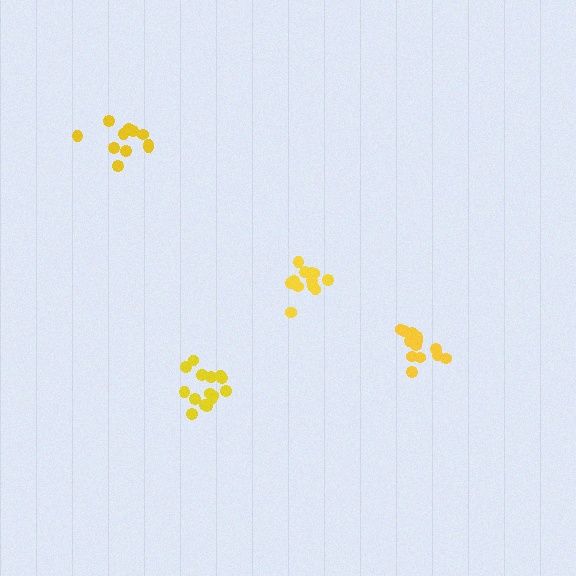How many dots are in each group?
Group 1: 11 dots, Group 2: 12 dots, Group 3: 17 dots, Group 4: 15 dots (55 total).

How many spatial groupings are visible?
There are 4 spatial groupings.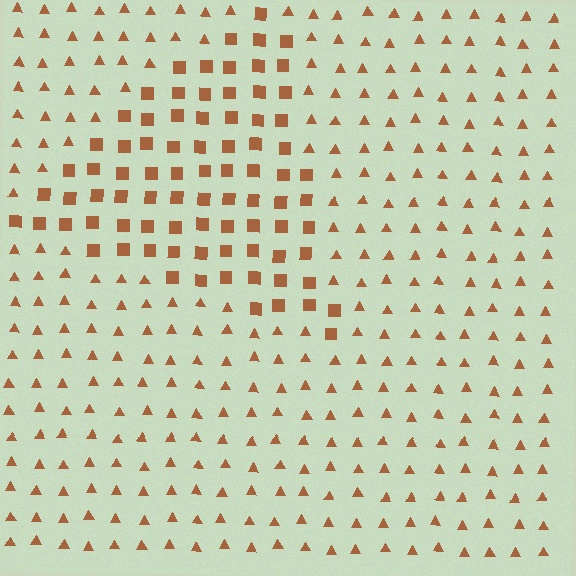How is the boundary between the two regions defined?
The boundary is defined by a change in element shape: squares inside vs. triangles outside. All elements share the same color and spacing.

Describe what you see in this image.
The image is filled with small brown elements arranged in a uniform grid. A triangle-shaped region contains squares, while the surrounding area contains triangles. The boundary is defined purely by the change in element shape.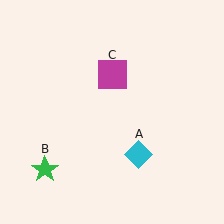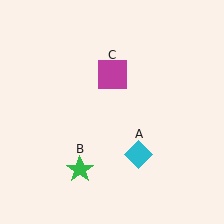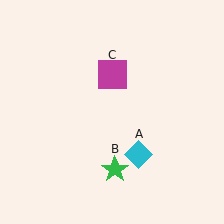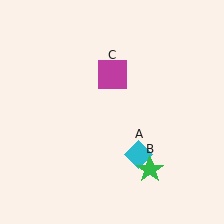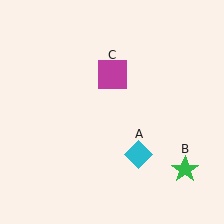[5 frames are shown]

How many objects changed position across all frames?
1 object changed position: green star (object B).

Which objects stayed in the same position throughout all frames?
Cyan diamond (object A) and magenta square (object C) remained stationary.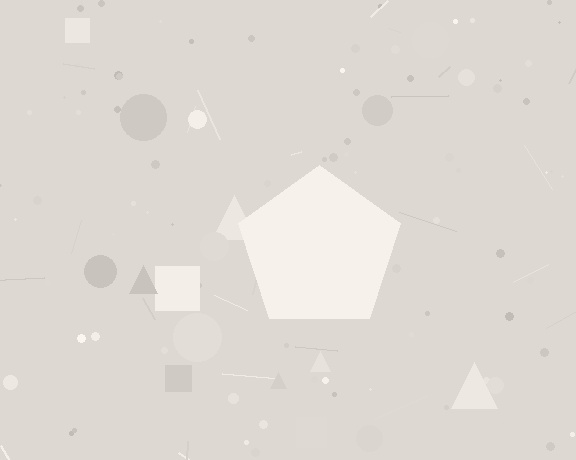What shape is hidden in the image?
A pentagon is hidden in the image.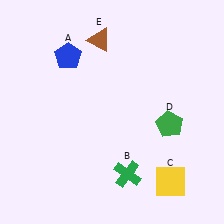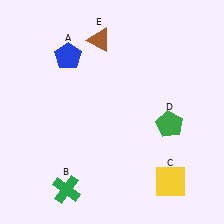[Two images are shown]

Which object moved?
The green cross (B) moved left.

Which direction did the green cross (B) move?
The green cross (B) moved left.